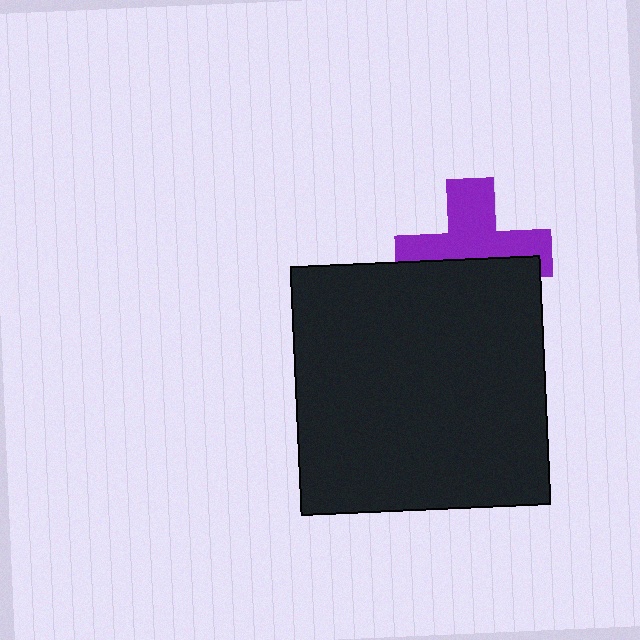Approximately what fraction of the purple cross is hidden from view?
Roughly 45% of the purple cross is hidden behind the black square.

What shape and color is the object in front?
The object in front is a black square.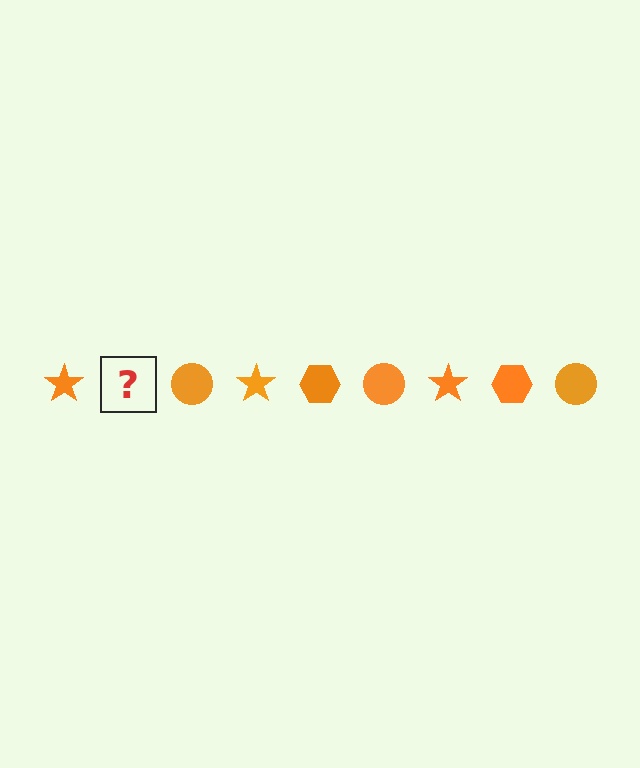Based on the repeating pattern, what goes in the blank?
The blank should be an orange hexagon.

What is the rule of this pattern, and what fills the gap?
The rule is that the pattern cycles through star, hexagon, circle shapes in orange. The gap should be filled with an orange hexagon.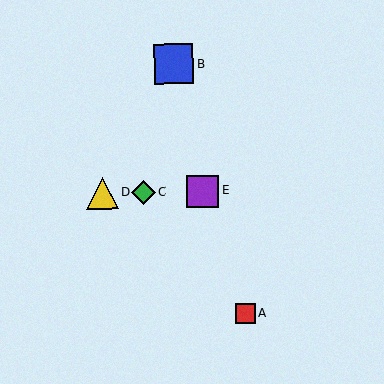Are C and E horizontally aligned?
Yes, both are at y≈192.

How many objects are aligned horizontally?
3 objects (C, D, E) are aligned horizontally.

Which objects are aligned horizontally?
Objects C, D, E are aligned horizontally.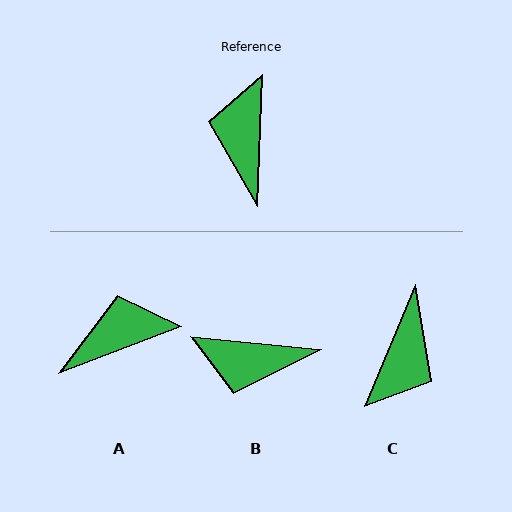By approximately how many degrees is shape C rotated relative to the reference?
Approximately 159 degrees counter-clockwise.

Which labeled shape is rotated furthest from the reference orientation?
C, about 159 degrees away.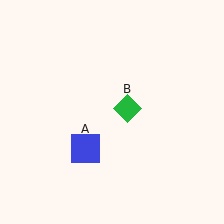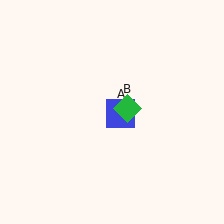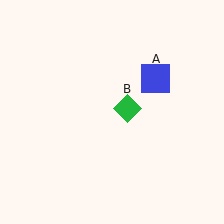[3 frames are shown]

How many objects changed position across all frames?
1 object changed position: blue square (object A).